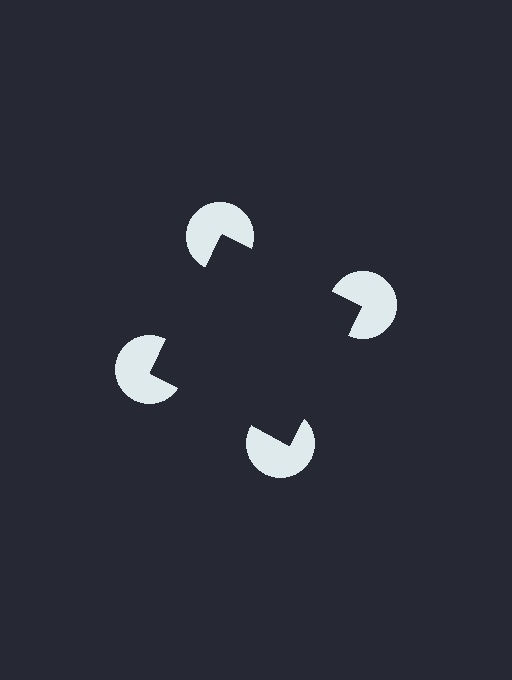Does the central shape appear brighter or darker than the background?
It typically appears slightly darker than the background, even though no actual brightness change is drawn.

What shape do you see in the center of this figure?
An illusory square — its edges are inferred from the aligned wedge cuts in the pac-man discs, not physically drawn.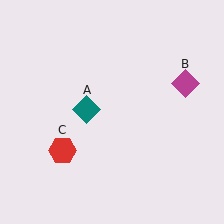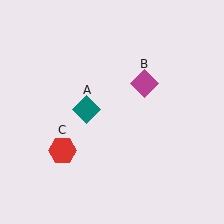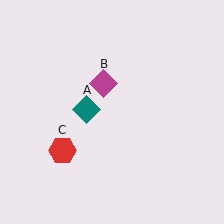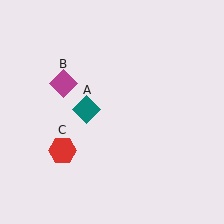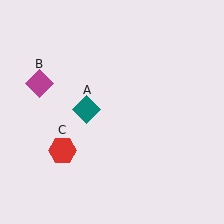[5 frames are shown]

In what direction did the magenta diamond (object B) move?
The magenta diamond (object B) moved left.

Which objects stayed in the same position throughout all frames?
Teal diamond (object A) and red hexagon (object C) remained stationary.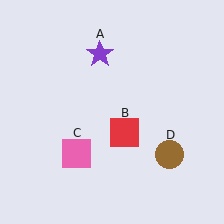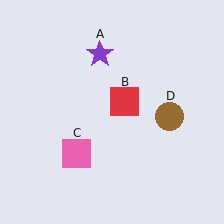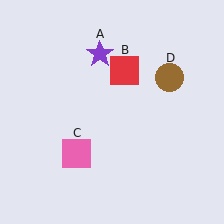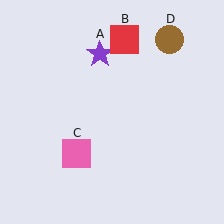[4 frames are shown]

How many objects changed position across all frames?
2 objects changed position: red square (object B), brown circle (object D).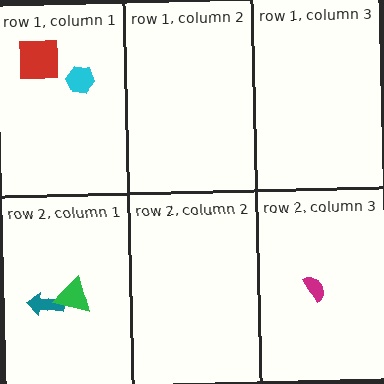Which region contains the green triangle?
The row 2, column 1 region.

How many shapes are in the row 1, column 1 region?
2.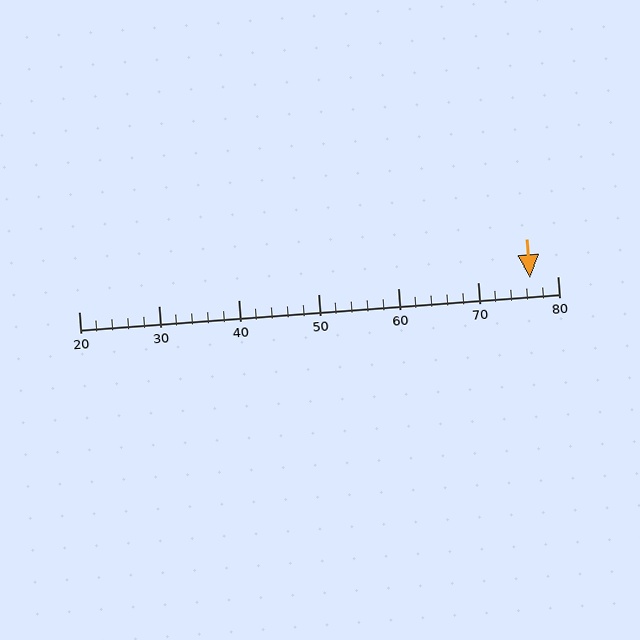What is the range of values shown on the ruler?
The ruler shows values from 20 to 80.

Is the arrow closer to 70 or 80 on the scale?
The arrow is closer to 80.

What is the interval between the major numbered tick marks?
The major tick marks are spaced 10 units apart.